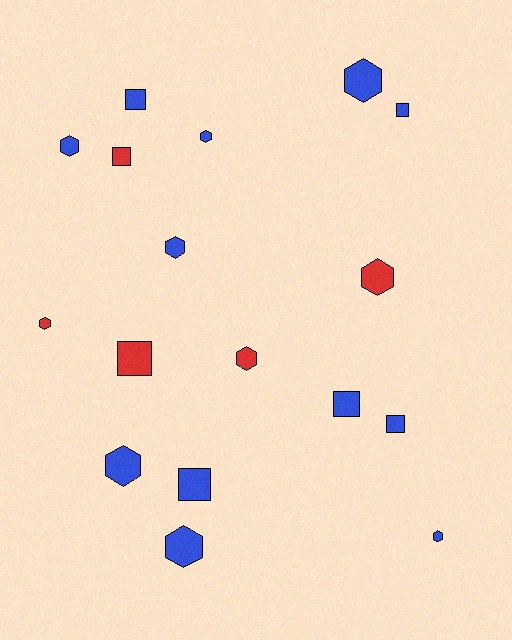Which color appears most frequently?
Blue, with 12 objects.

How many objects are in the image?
There are 17 objects.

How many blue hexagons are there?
There are 7 blue hexagons.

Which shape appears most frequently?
Hexagon, with 10 objects.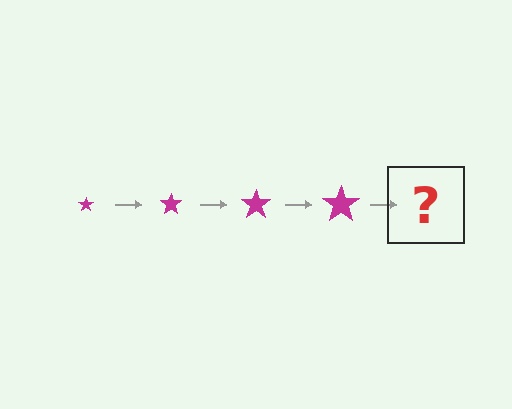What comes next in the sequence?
The next element should be a magenta star, larger than the previous one.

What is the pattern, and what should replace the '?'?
The pattern is that the star gets progressively larger each step. The '?' should be a magenta star, larger than the previous one.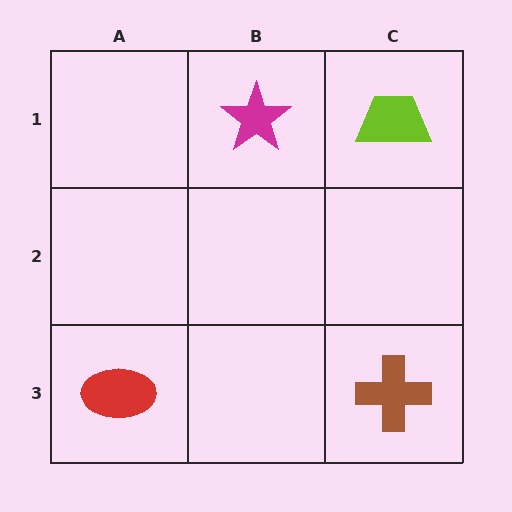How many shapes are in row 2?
0 shapes.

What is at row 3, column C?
A brown cross.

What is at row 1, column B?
A magenta star.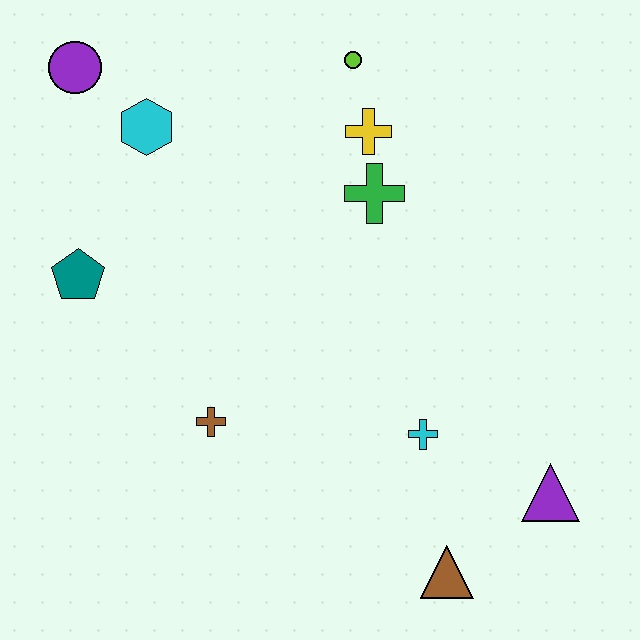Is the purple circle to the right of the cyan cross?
No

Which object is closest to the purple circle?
The cyan hexagon is closest to the purple circle.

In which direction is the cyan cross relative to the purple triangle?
The cyan cross is to the left of the purple triangle.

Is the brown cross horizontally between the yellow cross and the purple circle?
Yes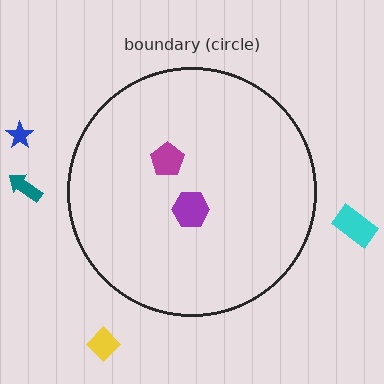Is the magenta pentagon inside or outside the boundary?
Inside.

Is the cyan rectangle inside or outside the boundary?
Outside.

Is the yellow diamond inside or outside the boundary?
Outside.